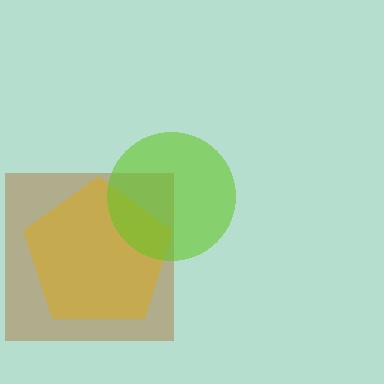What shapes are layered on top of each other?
The layered shapes are: a yellow pentagon, a brown square, a lime circle.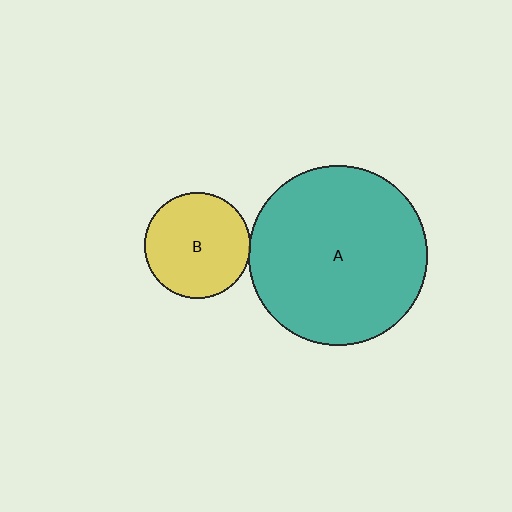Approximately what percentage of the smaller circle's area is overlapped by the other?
Approximately 5%.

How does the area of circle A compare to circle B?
Approximately 2.9 times.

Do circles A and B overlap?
Yes.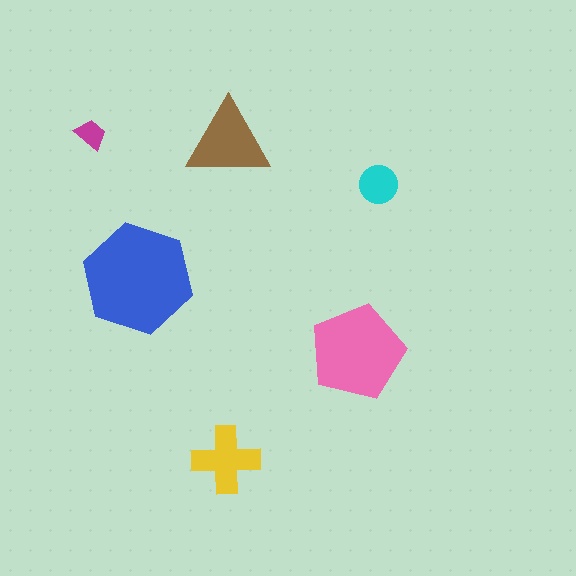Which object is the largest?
The blue hexagon.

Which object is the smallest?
The magenta trapezoid.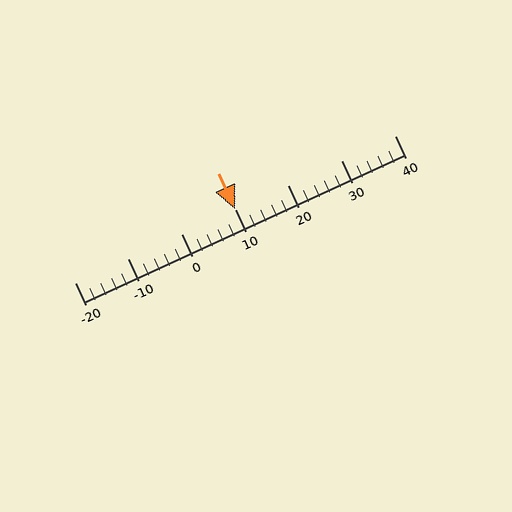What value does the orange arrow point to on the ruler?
The orange arrow points to approximately 10.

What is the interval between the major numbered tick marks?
The major tick marks are spaced 10 units apart.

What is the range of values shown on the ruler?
The ruler shows values from -20 to 40.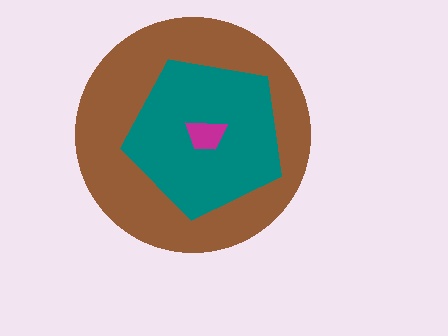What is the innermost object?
The magenta trapezoid.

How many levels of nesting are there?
3.